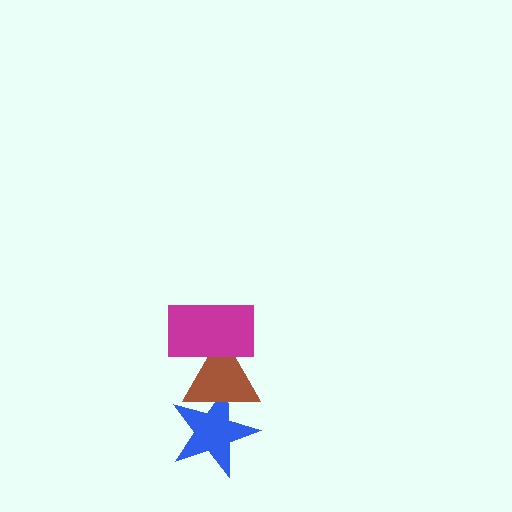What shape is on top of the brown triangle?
The magenta rectangle is on top of the brown triangle.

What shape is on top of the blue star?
The brown triangle is on top of the blue star.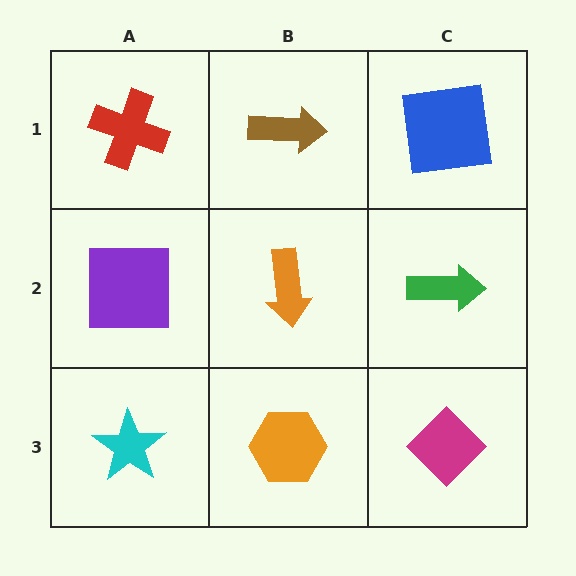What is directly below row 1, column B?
An orange arrow.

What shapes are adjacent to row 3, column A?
A purple square (row 2, column A), an orange hexagon (row 3, column B).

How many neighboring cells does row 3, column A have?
2.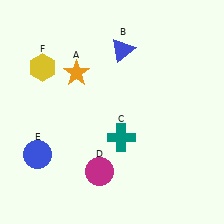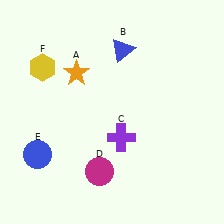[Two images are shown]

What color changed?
The cross (C) changed from teal in Image 1 to purple in Image 2.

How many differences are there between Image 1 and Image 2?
There is 1 difference between the two images.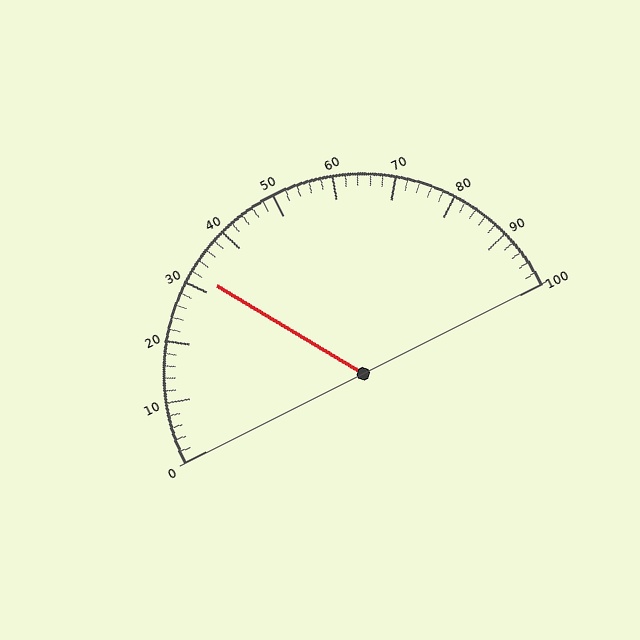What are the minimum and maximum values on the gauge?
The gauge ranges from 0 to 100.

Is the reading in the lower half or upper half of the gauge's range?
The reading is in the lower half of the range (0 to 100).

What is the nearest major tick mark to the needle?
The nearest major tick mark is 30.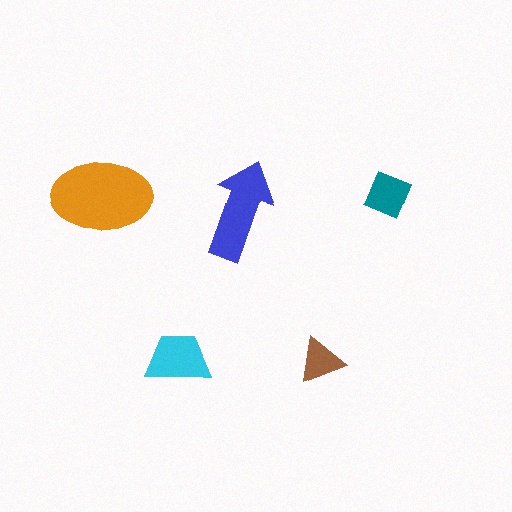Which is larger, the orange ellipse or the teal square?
The orange ellipse.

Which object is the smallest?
The brown triangle.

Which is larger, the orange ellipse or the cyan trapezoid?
The orange ellipse.